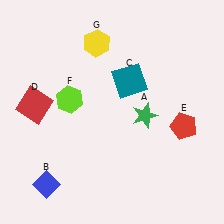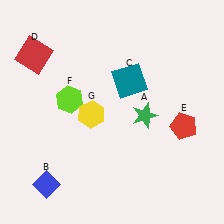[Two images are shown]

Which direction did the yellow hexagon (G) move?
The yellow hexagon (G) moved down.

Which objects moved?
The objects that moved are: the red square (D), the yellow hexagon (G).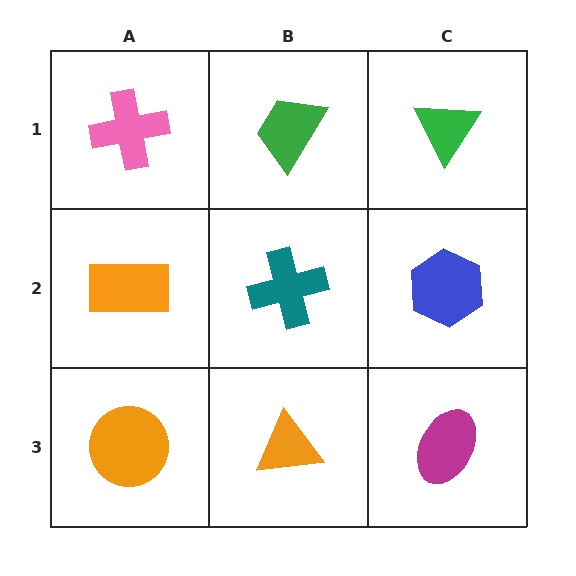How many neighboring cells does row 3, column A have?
2.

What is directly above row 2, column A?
A pink cross.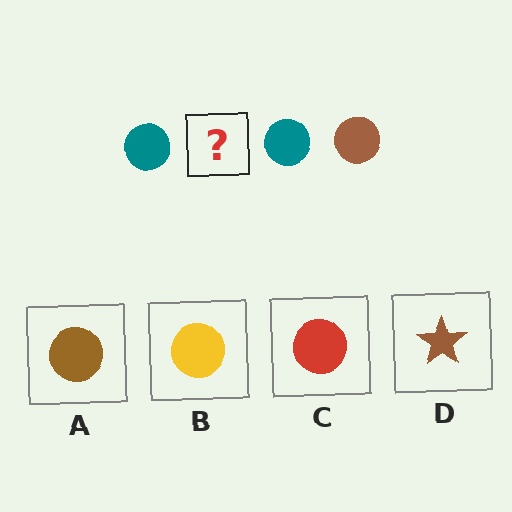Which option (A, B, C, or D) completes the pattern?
A.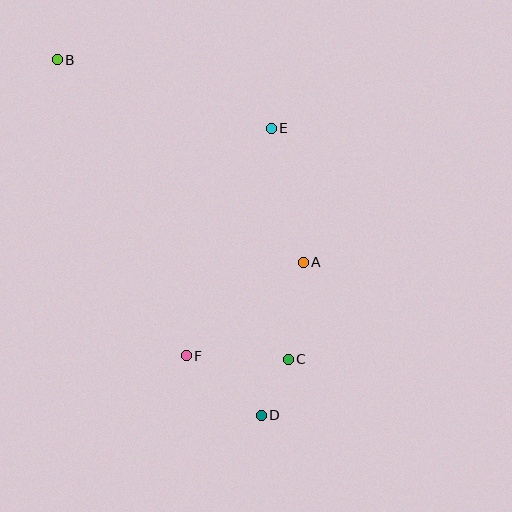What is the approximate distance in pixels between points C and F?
The distance between C and F is approximately 102 pixels.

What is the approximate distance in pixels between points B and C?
The distance between B and C is approximately 378 pixels.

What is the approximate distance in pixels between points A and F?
The distance between A and F is approximately 150 pixels.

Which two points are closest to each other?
Points C and D are closest to each other.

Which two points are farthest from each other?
Points B and D are farthest from each other.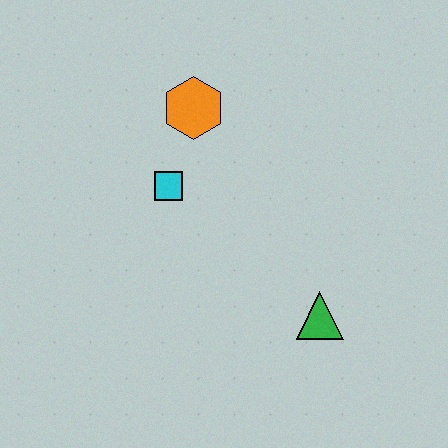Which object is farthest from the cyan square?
The green triangle is farthest from the cyan square.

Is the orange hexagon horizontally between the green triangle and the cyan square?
Yes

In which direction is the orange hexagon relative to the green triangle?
The orange hexagon is above the green triangle.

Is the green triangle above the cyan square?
No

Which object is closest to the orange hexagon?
The cyan square is closest to the orange hexagon.